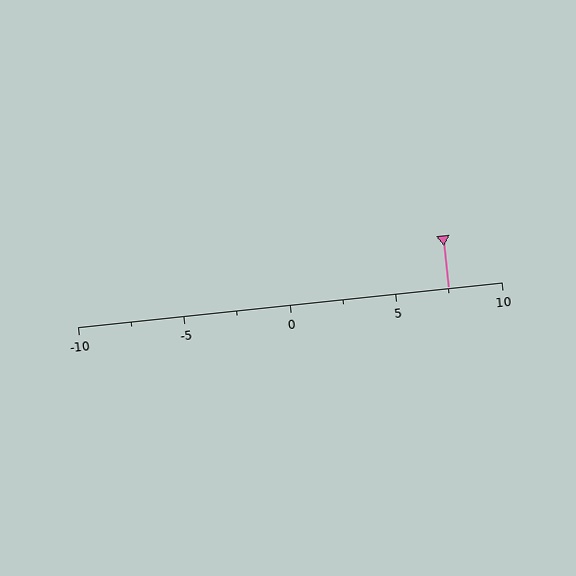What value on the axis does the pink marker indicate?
The marker indicates approximately 7.5.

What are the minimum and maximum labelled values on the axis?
The axis runs from -10 to 10.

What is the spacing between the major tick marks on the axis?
The major ticks are spaced 5 apart.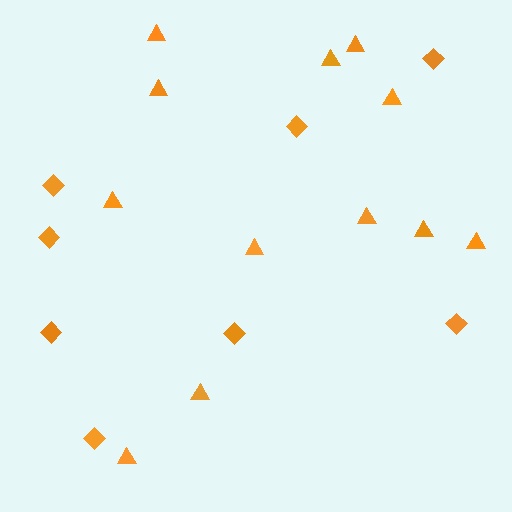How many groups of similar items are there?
There are 2 groups: one group of triangles (12) and one group of diamonds (8).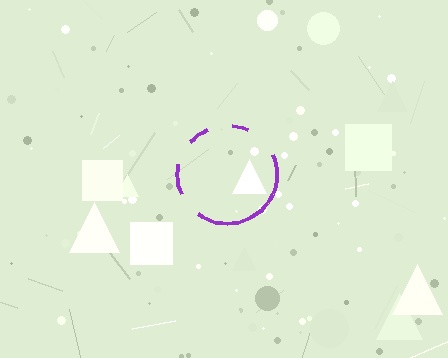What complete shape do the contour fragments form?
The contour fragments form a circle.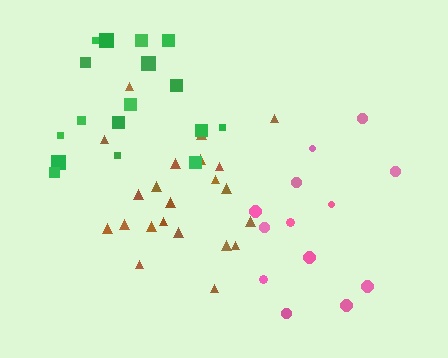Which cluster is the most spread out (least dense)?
Pink.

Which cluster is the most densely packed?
Brown.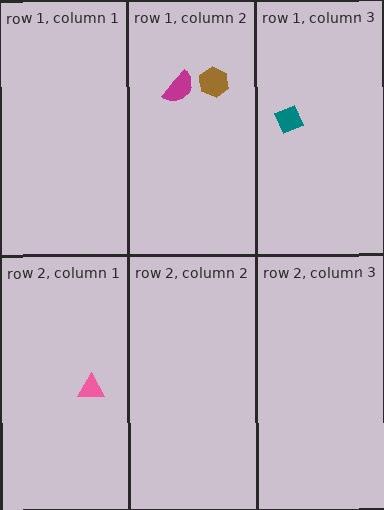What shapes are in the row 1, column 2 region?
The brown hexagon, the magenta semicircle.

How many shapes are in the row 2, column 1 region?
1.